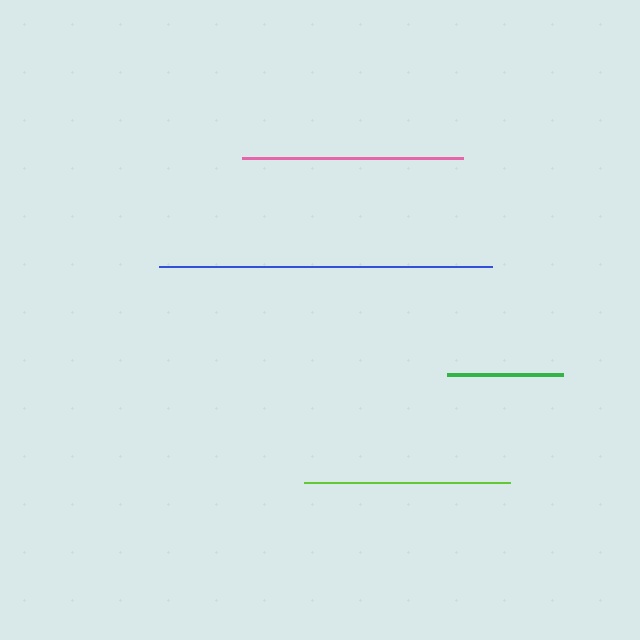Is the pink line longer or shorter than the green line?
The pink line is longer than the green line.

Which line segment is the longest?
The blue line is the longest at approximately 333 pixels.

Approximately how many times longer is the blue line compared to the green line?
The blue line is approximately 2.9 times the length of the green line.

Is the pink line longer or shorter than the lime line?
The pink line is longer than the lime line.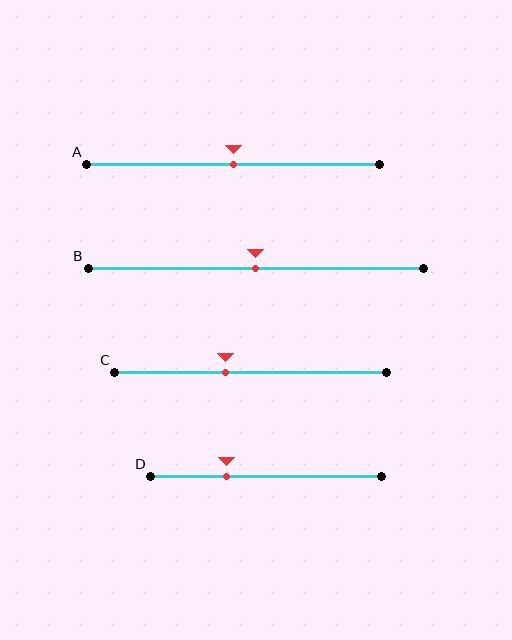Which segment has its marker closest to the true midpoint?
Segment A has its marker closest to the true midpoint.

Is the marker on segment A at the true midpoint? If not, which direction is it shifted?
Yes, the marker on segment A is at the true midpoint.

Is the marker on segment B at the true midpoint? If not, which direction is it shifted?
Yes, the marker on segment B is at the true midpoint.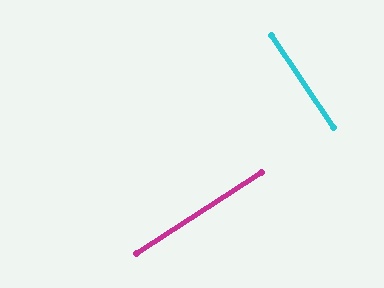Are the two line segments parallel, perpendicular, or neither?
Perpendicular — they meet at approximately 89°.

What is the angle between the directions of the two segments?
Approximately 89 degrees.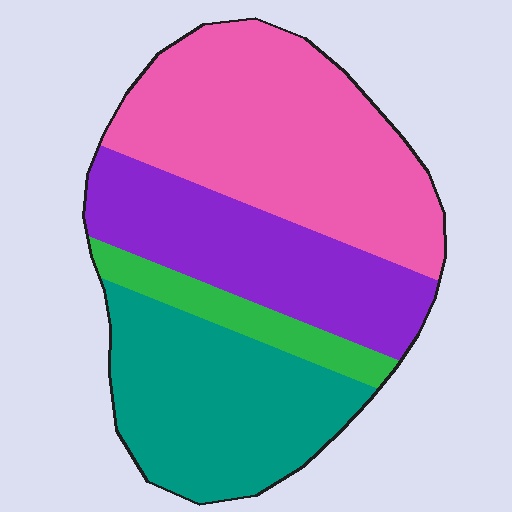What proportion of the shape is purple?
Purple covers about 25% of the shape.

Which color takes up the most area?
Pink, at roughly 40%.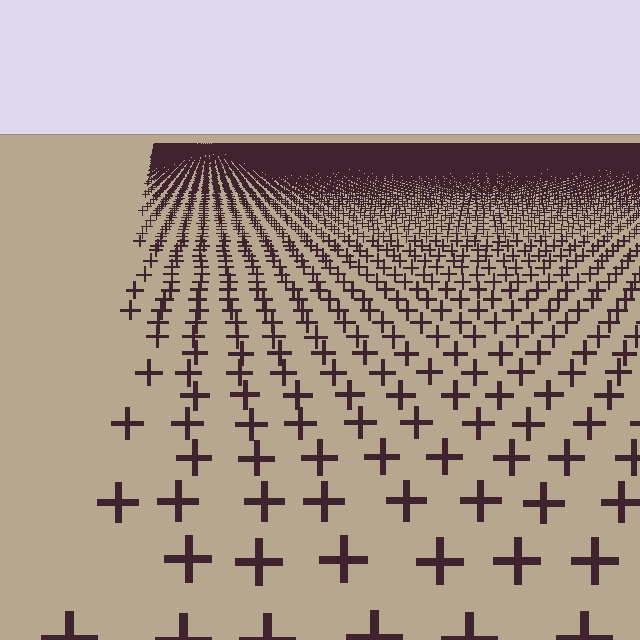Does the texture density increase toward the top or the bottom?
Density increases toward the top.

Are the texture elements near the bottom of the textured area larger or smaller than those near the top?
Larger. Near the bottom, elements are closer to the viewer and appear at a bigger on-screen size.